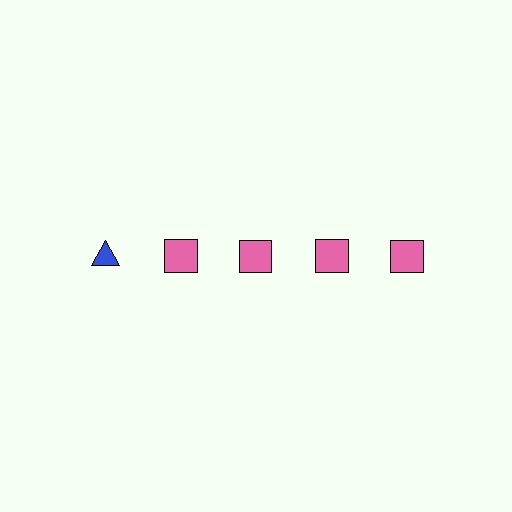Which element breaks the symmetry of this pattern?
The blue triangle in the top row, leftmost column breaks the symmetry. All other shapes are pink squares.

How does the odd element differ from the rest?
It differs in both color (blue instead of pink) and shape (triangle instead of square).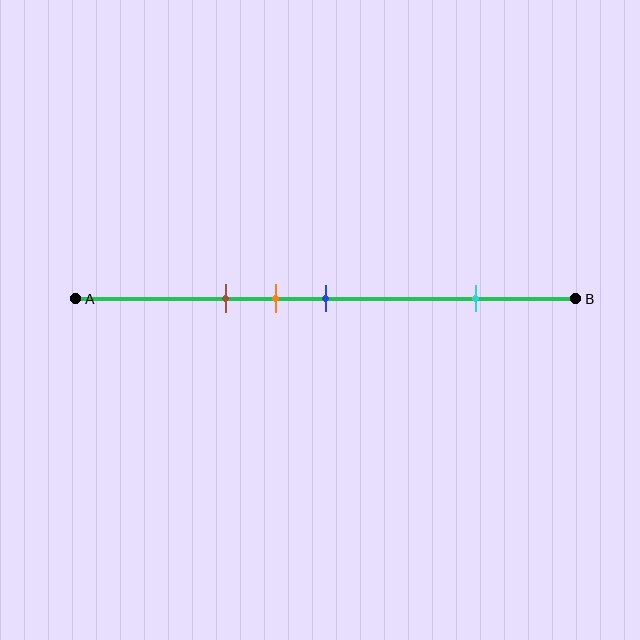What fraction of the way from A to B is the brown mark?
The brown mark is approximately 30% (0.3) of the way from A to B.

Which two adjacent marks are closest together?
The orange and blue marks are the closest adjacent pair.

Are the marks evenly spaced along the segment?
No, the marks are not evenly spaced.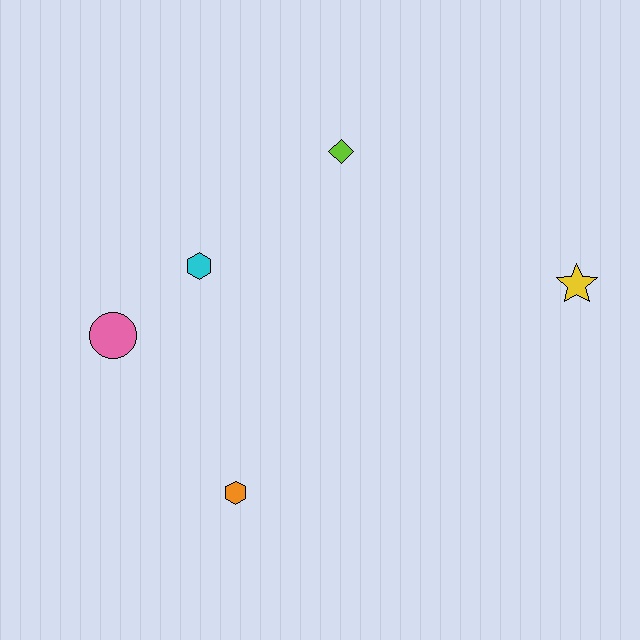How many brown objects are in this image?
There are no brown objects.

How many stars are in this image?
There is 1 star.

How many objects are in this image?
There are 5 objects.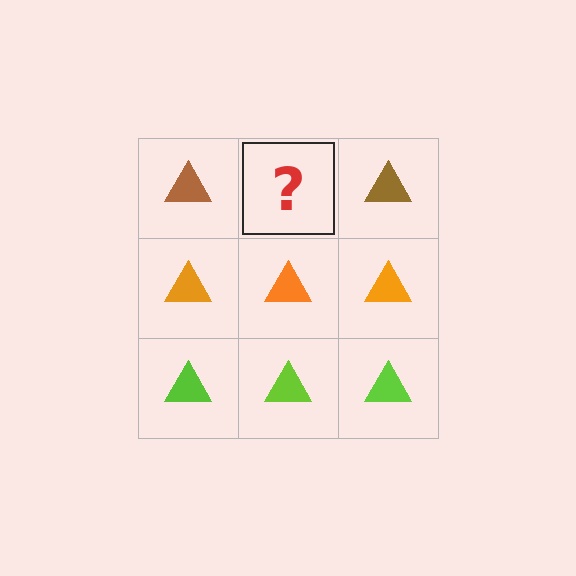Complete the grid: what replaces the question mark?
The question mark should be replaced with a brown triangle.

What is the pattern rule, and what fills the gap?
The rule is that each row has a consistent color. The gap should be filled with a brown triangle.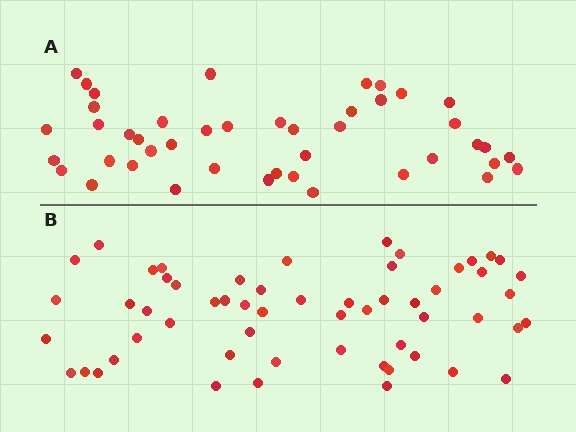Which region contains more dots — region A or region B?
Region B (the bottom region) has more dots.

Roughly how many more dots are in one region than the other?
Region B has approximately 15 more dots than region A.